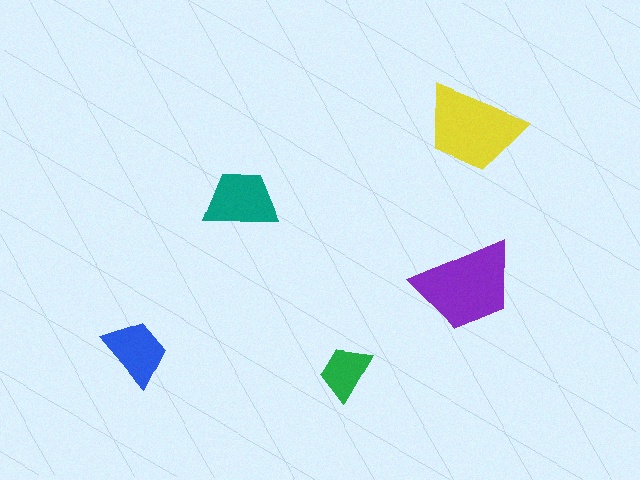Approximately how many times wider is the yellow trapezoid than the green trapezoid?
About 2 times wider.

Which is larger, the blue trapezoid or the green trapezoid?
The blue one.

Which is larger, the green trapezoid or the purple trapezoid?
The purple one.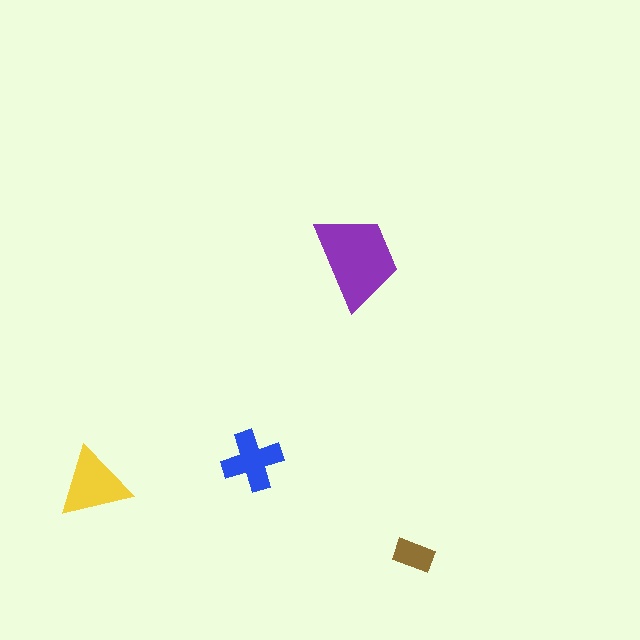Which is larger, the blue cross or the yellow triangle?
The yellow triangle.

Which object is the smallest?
The brown rectangle.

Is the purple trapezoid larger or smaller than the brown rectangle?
Larger.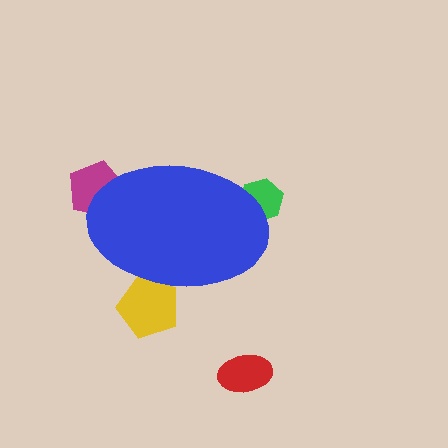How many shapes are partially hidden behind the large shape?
3 shapes are partially hidden.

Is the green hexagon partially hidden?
Yes, the green hexagon is partially hidden behind the blue ellipse.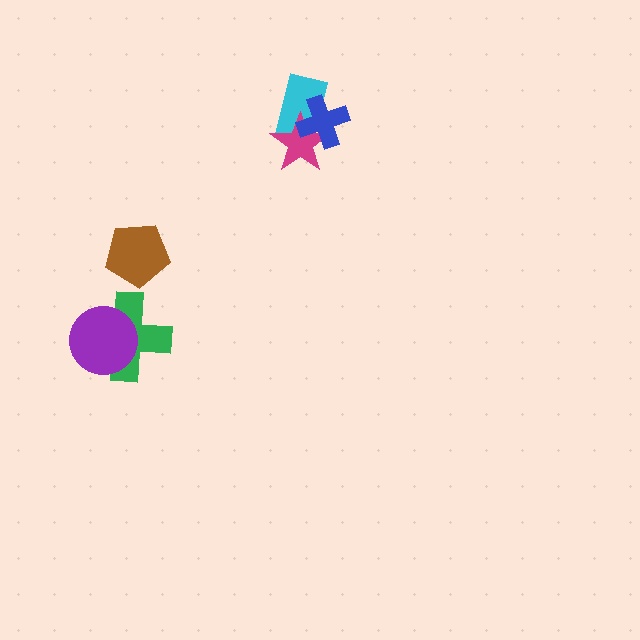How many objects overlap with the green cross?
1 object overlaps with the green cross.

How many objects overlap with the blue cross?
2 objects overlap with the blue cross.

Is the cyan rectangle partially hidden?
Yes, it is partially covered by another shape.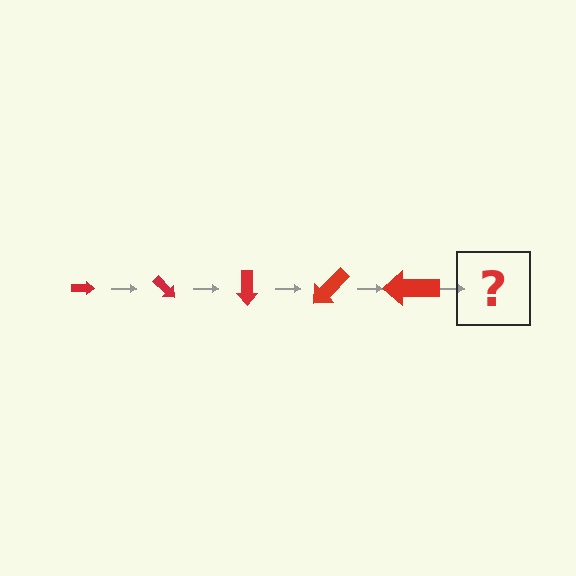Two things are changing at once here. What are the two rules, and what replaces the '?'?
The two rules are that the arrow grows larger each step and it rotates 45 degrees each step. The '?' should be an arrow, larger than the previous one and rotated 225 degrees from the start.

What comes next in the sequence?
The next element should be an arrow, larger than the previous one and rotated 225 degrees from the start.